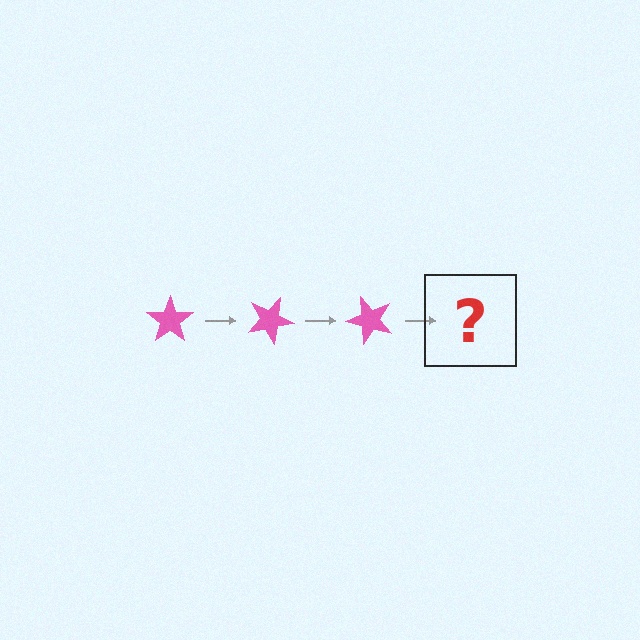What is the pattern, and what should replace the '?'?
The pattern is that the star rotates 25 degrees each step. The '?' should be a pink star rotated 75 degrees.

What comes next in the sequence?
The next element should be a pink star rotated 75 degrees.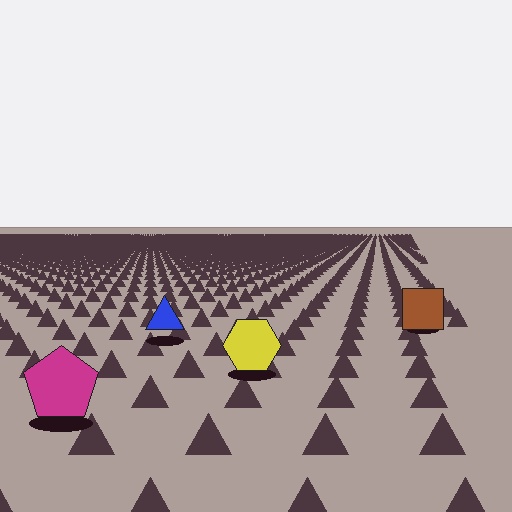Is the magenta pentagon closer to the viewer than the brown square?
Yes. The magenta pentagon is closer — you can tell from the texture gradient: the ground texture is coarser near it.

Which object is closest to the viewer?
The magenta pentagon is closest. The texture marks near it are larger and more spread out.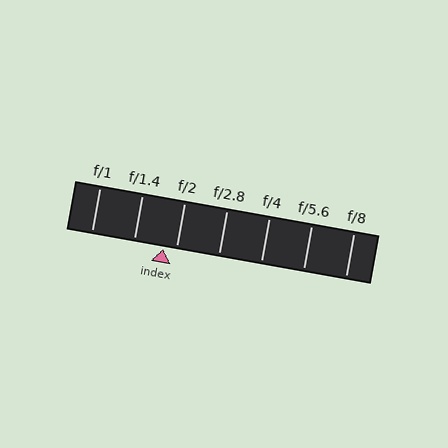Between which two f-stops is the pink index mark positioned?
The index mark is between f/1.4 and f/2.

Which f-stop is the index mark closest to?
The index mark is closest to f/2.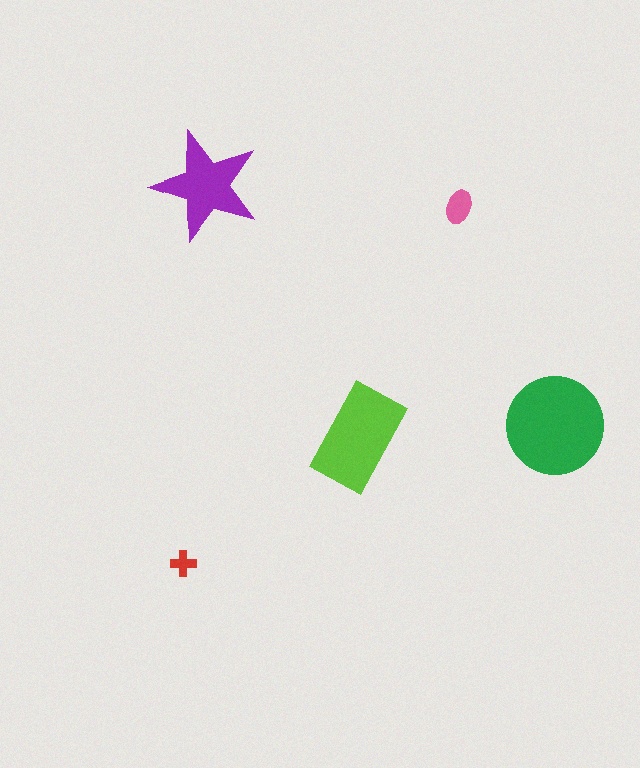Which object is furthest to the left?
The red cross is leftmost.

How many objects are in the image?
There are 5 objects in the image.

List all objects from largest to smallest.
The green circle, the lime rectangle, the purple star, the pink ellipse, the red cross.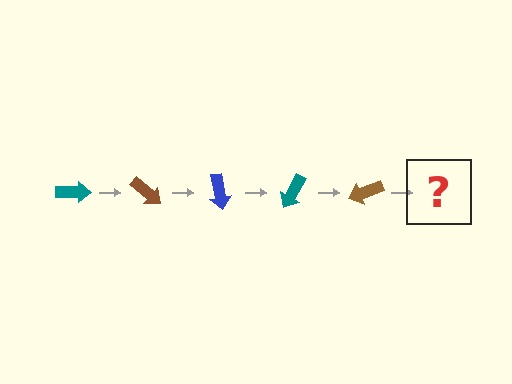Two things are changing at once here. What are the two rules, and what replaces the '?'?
The two rules are that it rotates 40 degrees each step and the color cycles through teal, brown, and blue. The '?' should be a blue arrow, rotated 200 degrees from the start.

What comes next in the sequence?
The next element should be a blue arrow, rotated 200 degrees from the start.